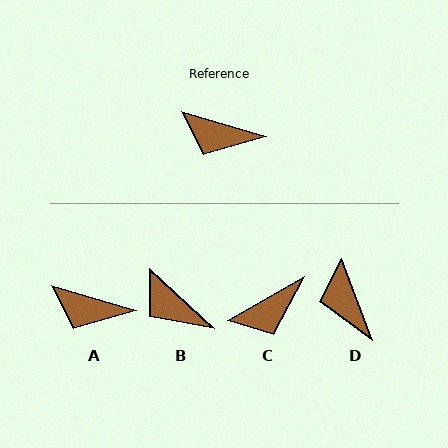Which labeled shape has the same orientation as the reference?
A.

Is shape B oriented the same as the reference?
No, it is off by about 27 degrees.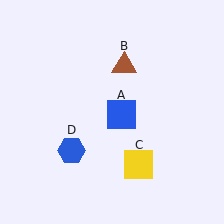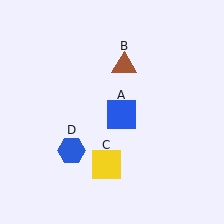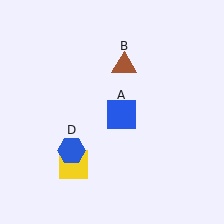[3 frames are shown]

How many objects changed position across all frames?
1 object changed position: yellow square (object C).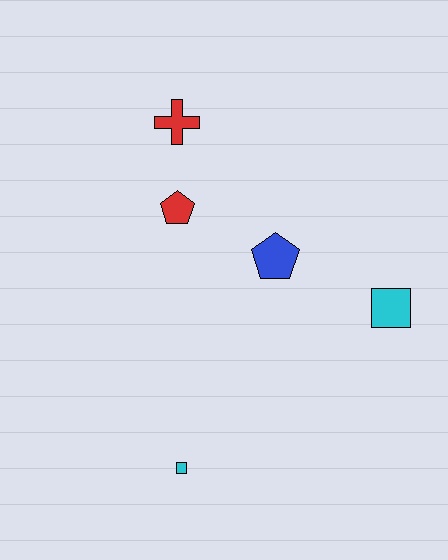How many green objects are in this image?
There are no green objects.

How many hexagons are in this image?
There are no hexagons.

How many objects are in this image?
There are 5 objects.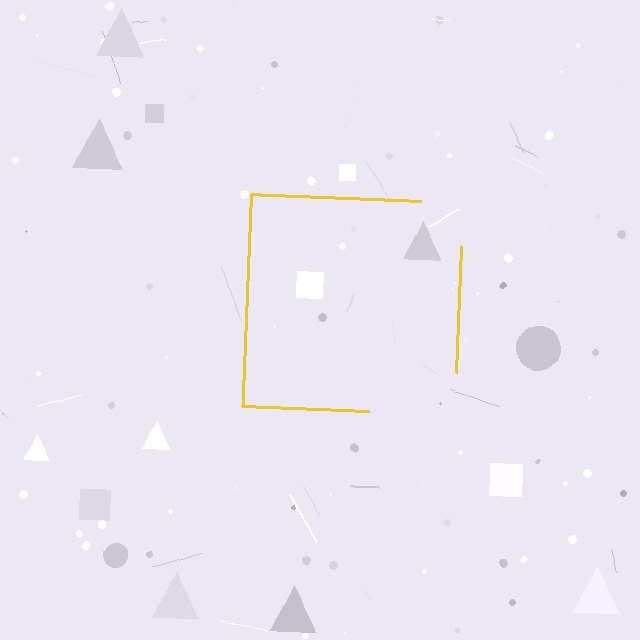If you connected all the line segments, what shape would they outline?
They would outline a square.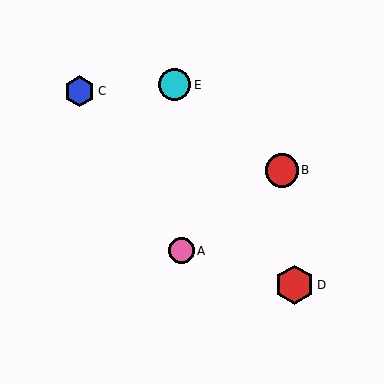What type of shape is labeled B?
Shape B is a red circle.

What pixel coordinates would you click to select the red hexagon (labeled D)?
Click at (294, 285) to select the red hexagon D.